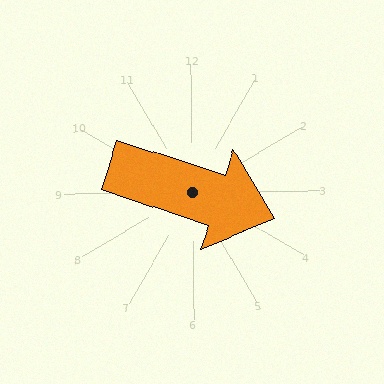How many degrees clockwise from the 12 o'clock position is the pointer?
Approximately 109 degrees.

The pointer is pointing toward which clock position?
Roughly 4 o'clock.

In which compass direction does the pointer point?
East.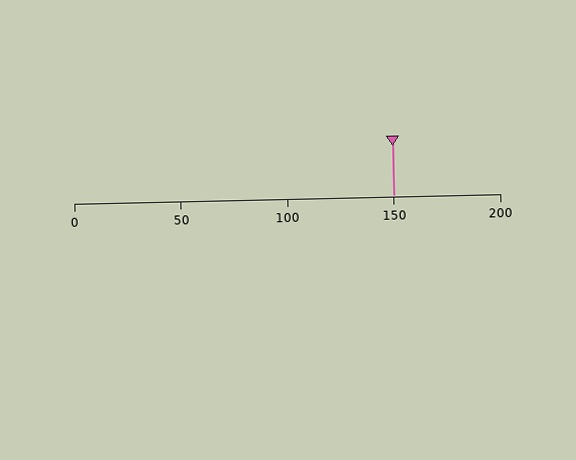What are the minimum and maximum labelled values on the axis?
The axis runs from 0 to 200.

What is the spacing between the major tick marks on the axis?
The major ticks are spaced 50 apart.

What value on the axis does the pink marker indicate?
The marker indicates approximately 150.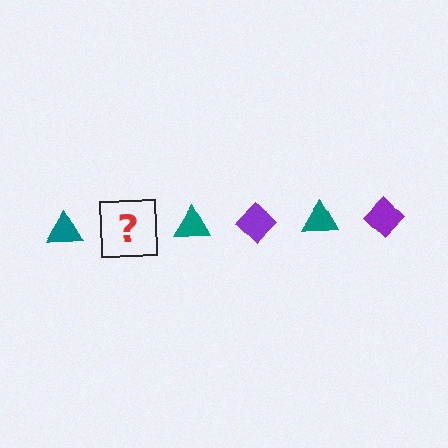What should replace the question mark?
The question mark should be replaced with a purple diamond.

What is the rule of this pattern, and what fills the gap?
The rule is that the pattern alternates between teal triangle and purple diamond. The gap should be filled with a purple diamond.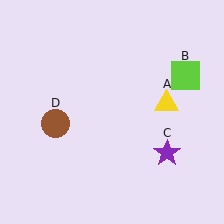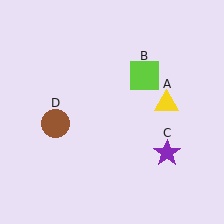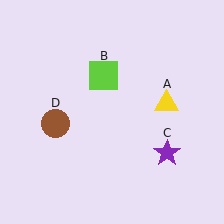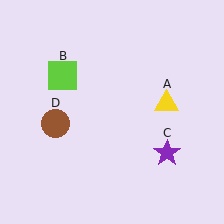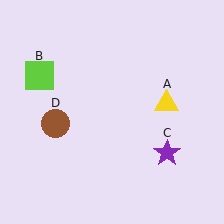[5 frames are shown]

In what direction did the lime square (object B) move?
The lime square (object B) moved left.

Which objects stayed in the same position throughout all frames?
Yellow triangle (object A) and purple star (object C) and brown circle (object D) remained stationary.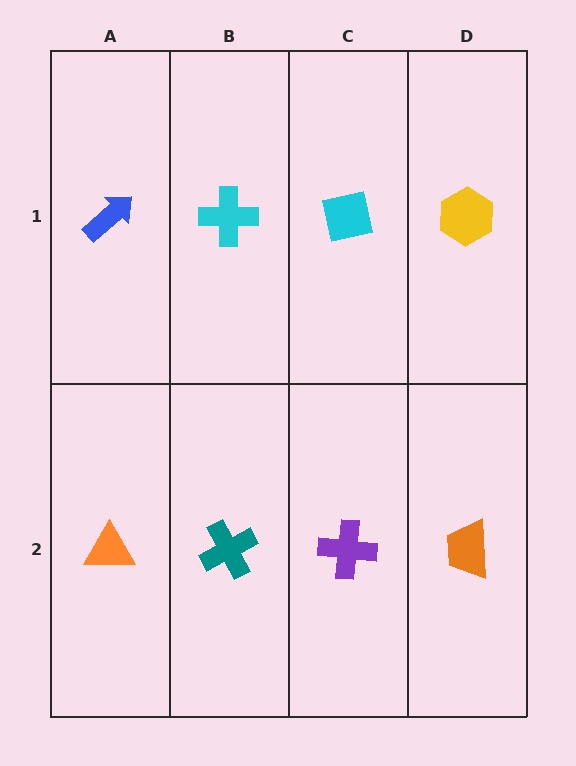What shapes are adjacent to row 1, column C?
A purple cross (row 2, column C), a cyan cross (row 1, column B), a yellow hexagon (row 1, column D).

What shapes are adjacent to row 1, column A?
An orange triangle (row 2, column A), a cyan cross (row 1, column B).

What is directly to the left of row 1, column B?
A blue arrow.